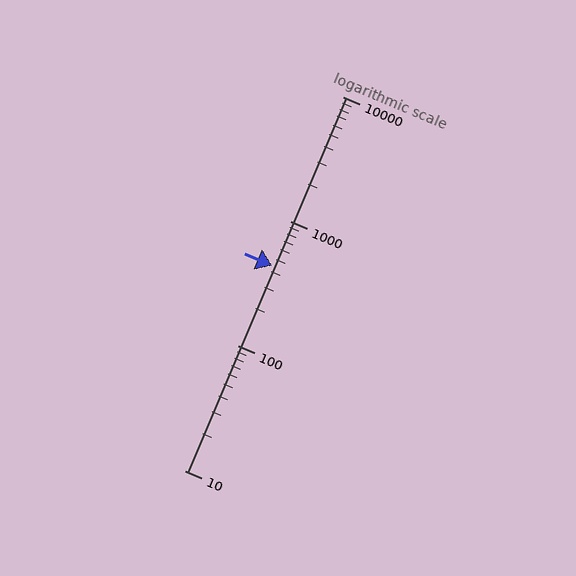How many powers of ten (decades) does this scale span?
The scale spans 3 decades, from 10 to 10000.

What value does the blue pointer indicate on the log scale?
The pointer indicates approximately 440.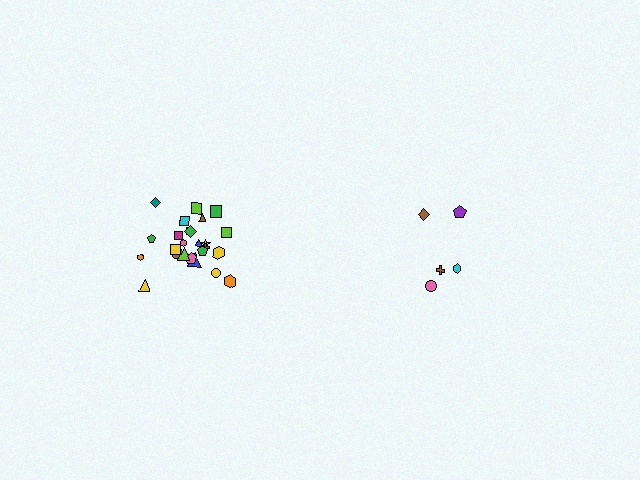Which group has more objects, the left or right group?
The left group.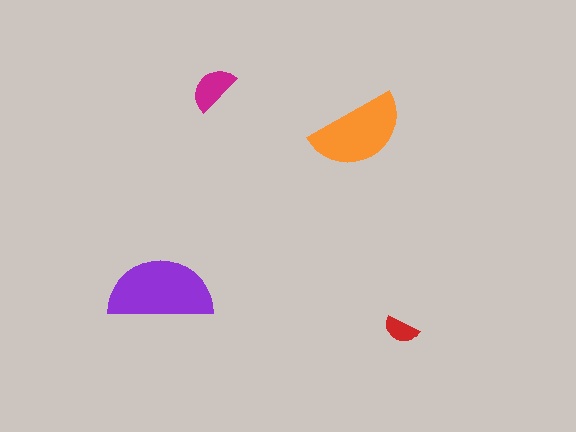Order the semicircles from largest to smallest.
the purple one, the orange one, the magenta one, the red one.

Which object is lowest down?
The red semicircle is bottommost.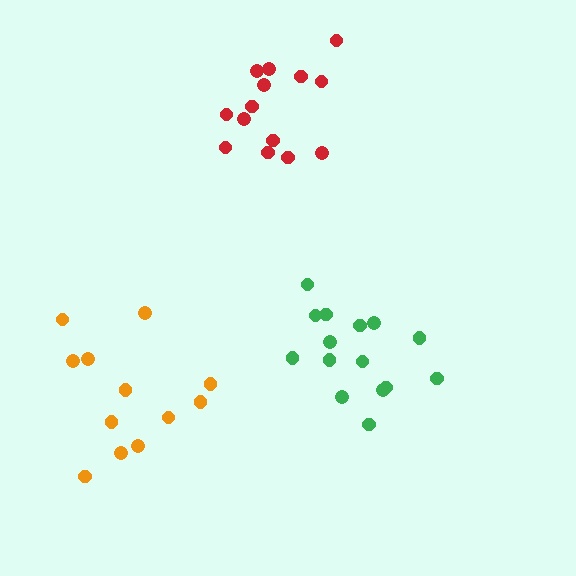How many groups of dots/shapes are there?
There are 3 groups.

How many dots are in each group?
Group 1: 12 dots, Group 2: 15 dots, Group 3: 14 dots (41 total).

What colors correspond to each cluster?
The clusters are colored: orange, green, red.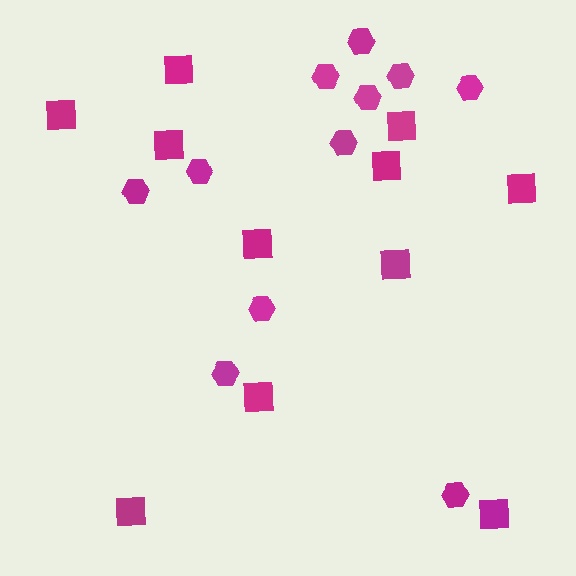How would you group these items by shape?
There are 2 groups: one group of hexagons (11) and one group of squares (11).